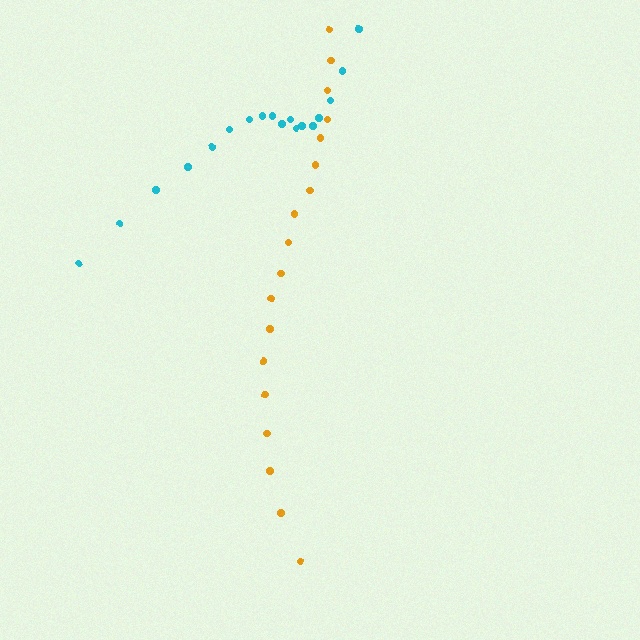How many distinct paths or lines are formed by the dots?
There are 2 distinct paths.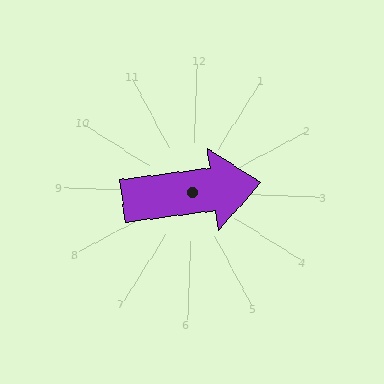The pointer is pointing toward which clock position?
Roughly 3 o'clock.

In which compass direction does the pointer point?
East.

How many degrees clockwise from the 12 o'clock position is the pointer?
Approximately 81 degrees.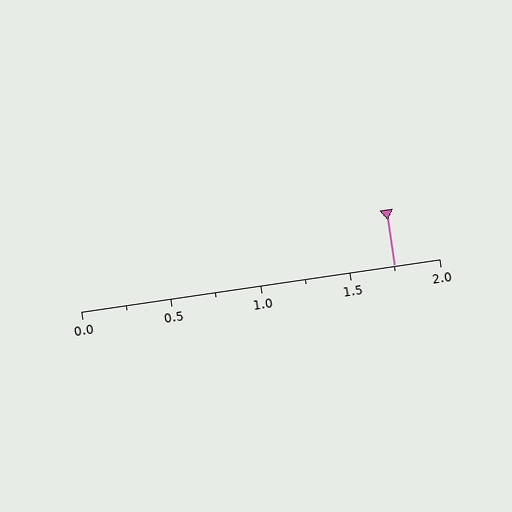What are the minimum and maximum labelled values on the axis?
The axis runs from 0.0 to 2.0.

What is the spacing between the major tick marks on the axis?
The major ticks are spaced 0.5 apart.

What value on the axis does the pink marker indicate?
The marker indicates approximately 1.75.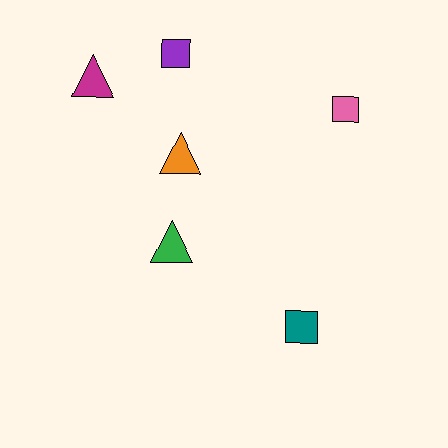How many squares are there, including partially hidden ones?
There are 3 squares.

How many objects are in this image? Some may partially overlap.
There are 6 objects.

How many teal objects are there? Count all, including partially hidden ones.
There is 1 teal object.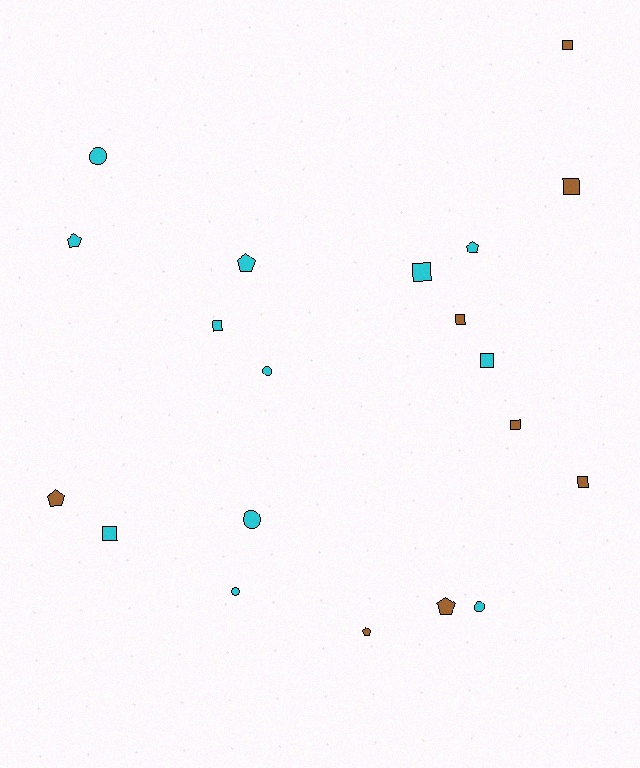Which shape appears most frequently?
Square, with 9 objects.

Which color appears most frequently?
Cyan, with 12 objects.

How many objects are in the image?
There are 20 objects.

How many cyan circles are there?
There are 5 cyan circles.